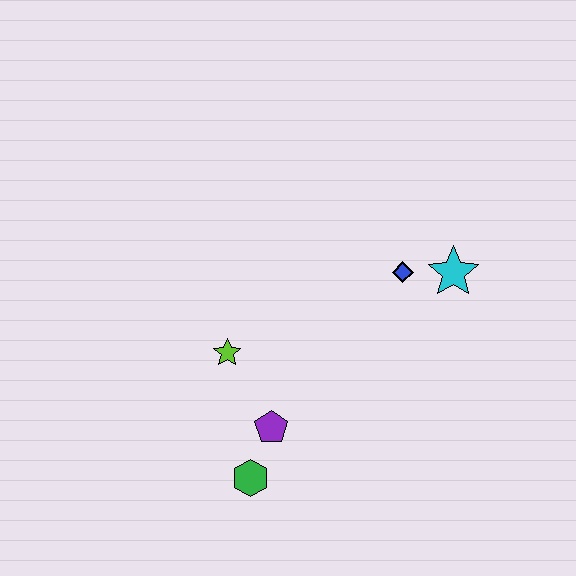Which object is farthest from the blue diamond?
The green hexagon is farthest from the blue diamond.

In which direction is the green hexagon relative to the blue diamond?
The green hexagon is below the blue diamond.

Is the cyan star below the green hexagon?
No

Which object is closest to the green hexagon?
The purple pentagon is closest to the green hexagon.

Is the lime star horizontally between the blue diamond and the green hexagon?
No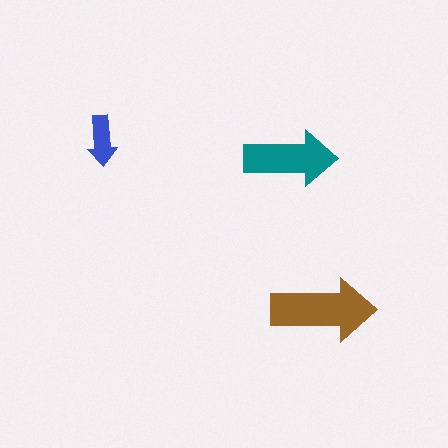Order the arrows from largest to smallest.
the brown one, the teal one, the blue one.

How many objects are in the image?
There are 3 objects in the image.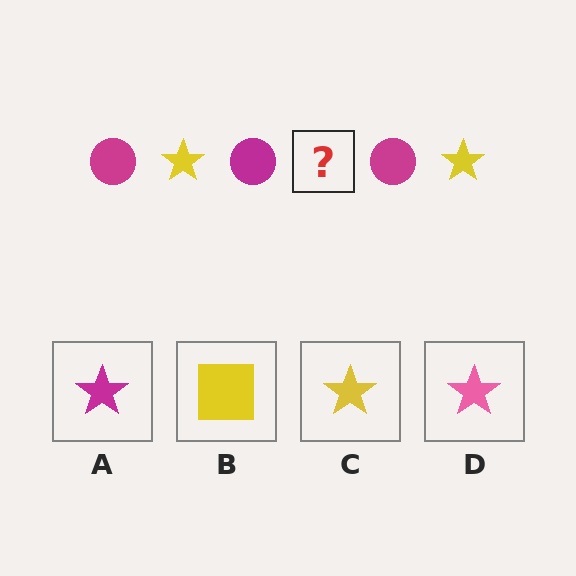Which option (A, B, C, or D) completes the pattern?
C.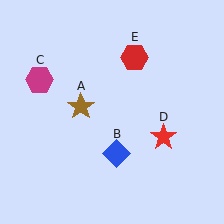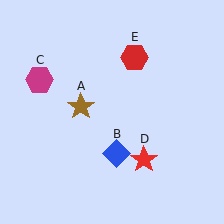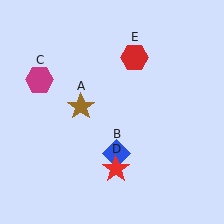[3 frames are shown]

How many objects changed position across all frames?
1 object changed position: red star (object D).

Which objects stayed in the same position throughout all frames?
Brown star (object A) and blue diamond (object B) and magenta hexagon (object C) and red hexagon (object E) remained stationary.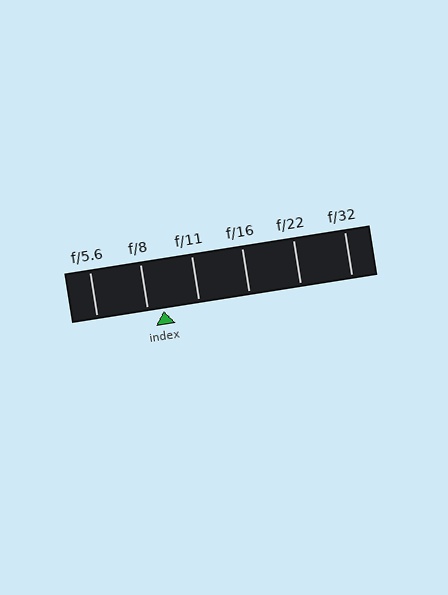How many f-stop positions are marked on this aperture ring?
There are 6 f-stop positions marked.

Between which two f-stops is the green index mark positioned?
The index mark is between f/8 and f/11.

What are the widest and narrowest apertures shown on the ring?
The widest aperture shown is f/5.6 and the narrowest is f/32.